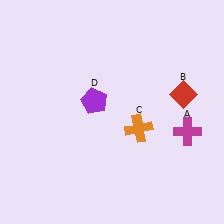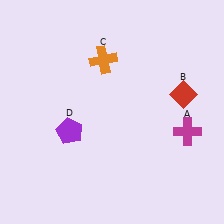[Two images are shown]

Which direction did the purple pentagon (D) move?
The purple pentagon (D) moved down.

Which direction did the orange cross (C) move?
The orange cross (C) moved up.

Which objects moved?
The objects that moved are: the orange cross (C), the purple pentagon (D).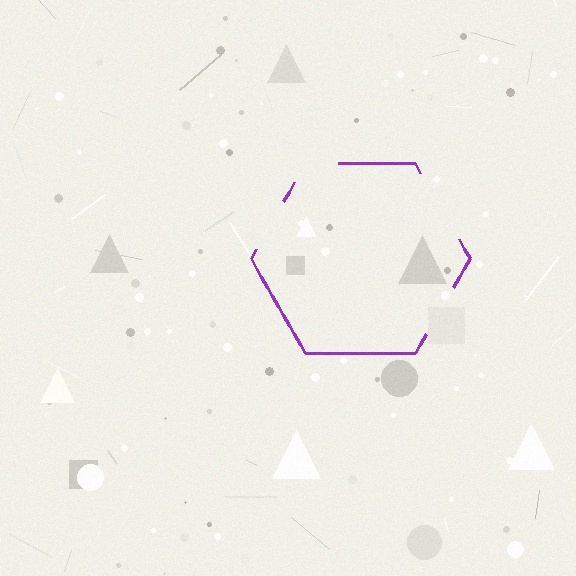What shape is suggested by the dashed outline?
The dashed outline suggests a hexagon.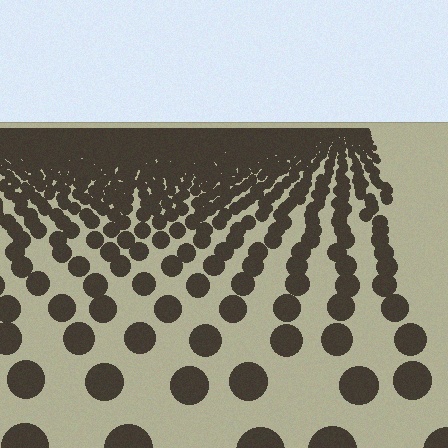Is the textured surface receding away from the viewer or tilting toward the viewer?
The surface is receding away from the viewer. Texture elements get smaller and denser toward the top.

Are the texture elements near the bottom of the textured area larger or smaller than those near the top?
Larger. Near the bottom, elements are closer to the viewer and appear at a bigger on-screen size.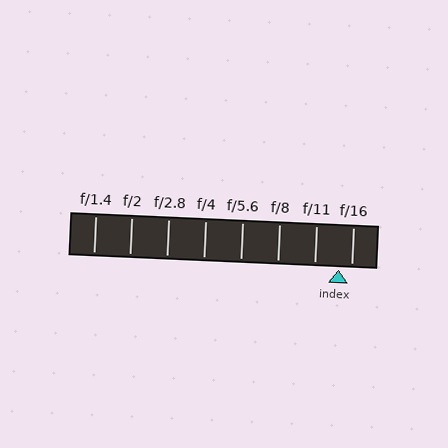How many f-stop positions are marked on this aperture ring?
There are 8 f-stop positions marked.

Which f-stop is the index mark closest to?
The index mark is closest to f/16.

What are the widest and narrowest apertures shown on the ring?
The widest aperture shown is f/1.4 and the narrowest is f/16.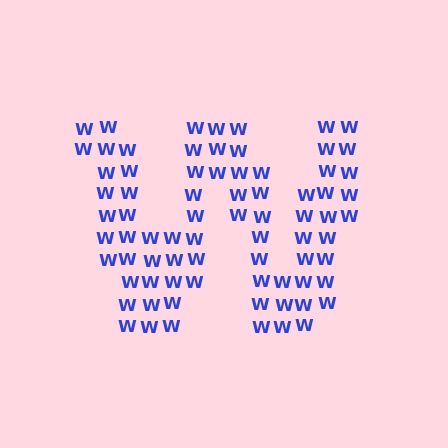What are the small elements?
The small elements are letter W's.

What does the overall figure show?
The overall figure shows the letter W.